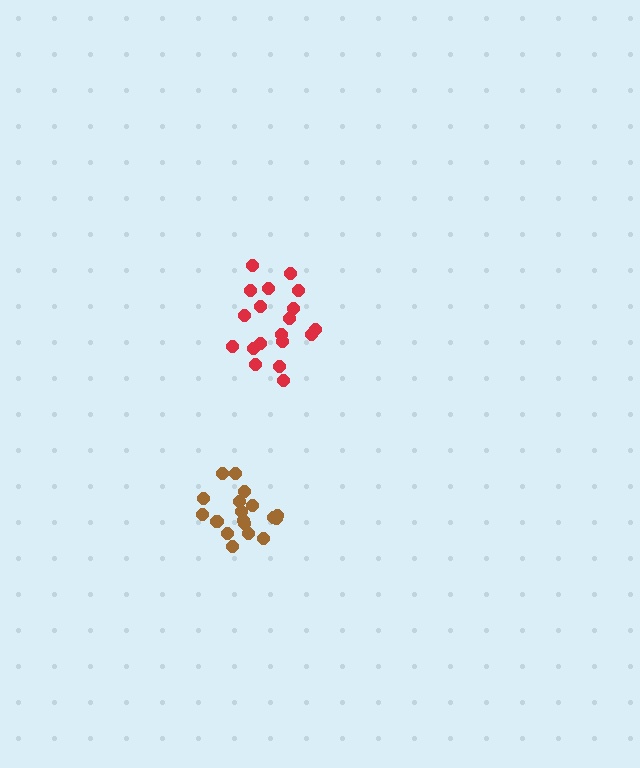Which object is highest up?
The red cluster is topmost.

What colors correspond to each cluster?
The clusters are colored: red, brown.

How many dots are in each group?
Group 1: 19 dots, Group 2: 19 dots (38 total).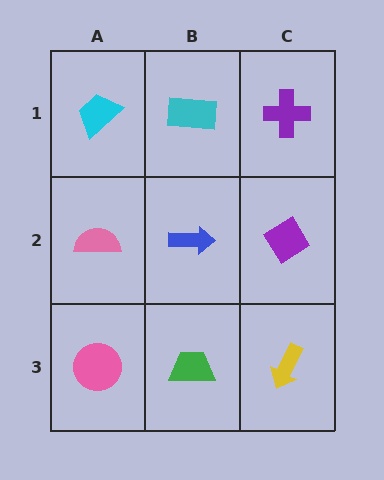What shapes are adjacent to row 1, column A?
A pink semicircle (row 2, column A), a cyan rectangle (row 1, column B).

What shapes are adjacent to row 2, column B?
A cyan rectangle (row 1, column B), a green trapezoid (row 3, column B), a pink semicircle (row 2, column A), a purple diamond (row 2, column C).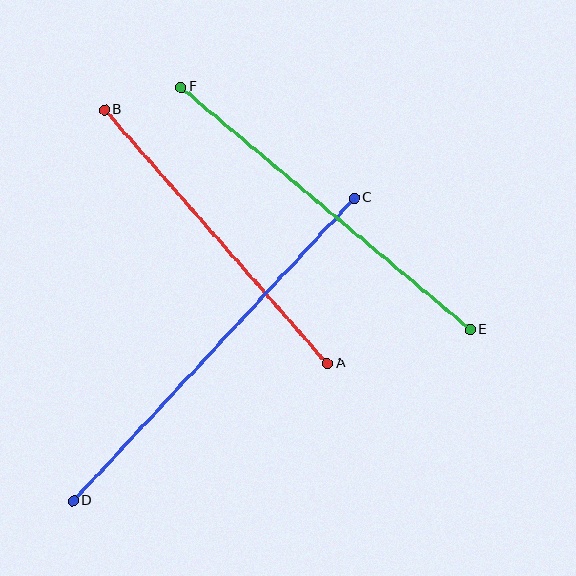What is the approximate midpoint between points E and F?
The midpoint is at approximately (326, 208) pixels.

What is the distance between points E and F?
The distance is approximately 378 pixels.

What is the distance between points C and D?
The distance is approximately 413 pixels.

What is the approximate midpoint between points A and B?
The midpoint is at approximately (216, 237) pixels.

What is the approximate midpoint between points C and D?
The midpoint is at approximately (214, 349) pixels.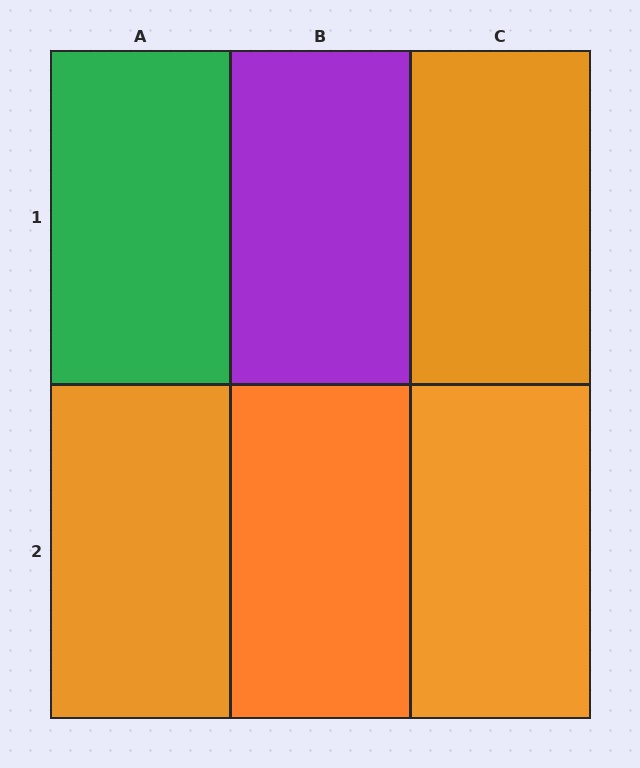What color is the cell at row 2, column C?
Orange.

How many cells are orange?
4 cells are orange.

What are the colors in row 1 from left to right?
Green, purple, orange.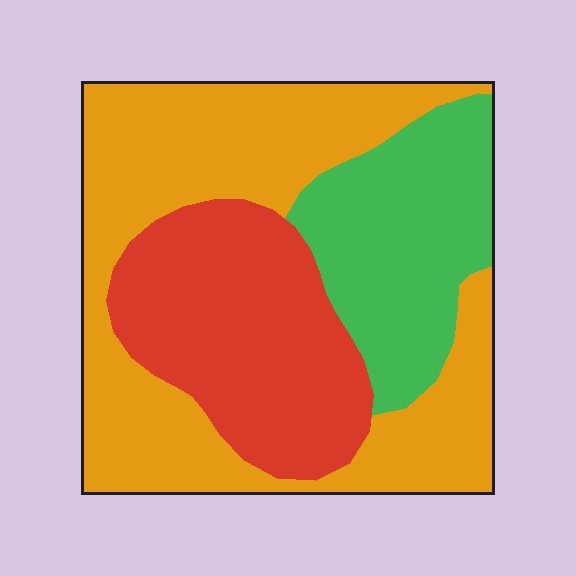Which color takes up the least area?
Green, at roughly 25%.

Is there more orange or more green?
Orange.